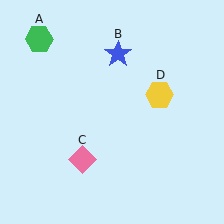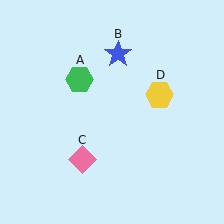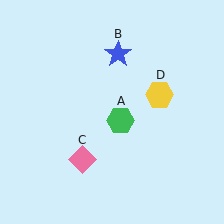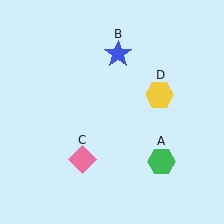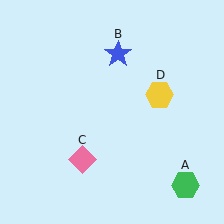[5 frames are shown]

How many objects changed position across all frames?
1 object changed position: green hexagon (object A).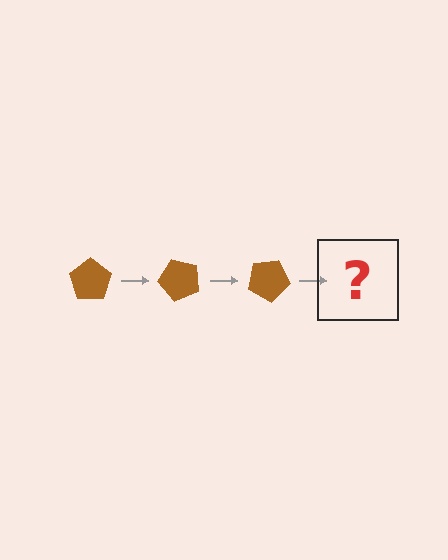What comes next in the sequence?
The next element should be a brown pentagon rotated 150 degrees.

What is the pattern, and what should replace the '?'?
The pattern is that the pentagon rotates 50 degrees each step. The '?' should be a brown pentagon rotated 150 degrees.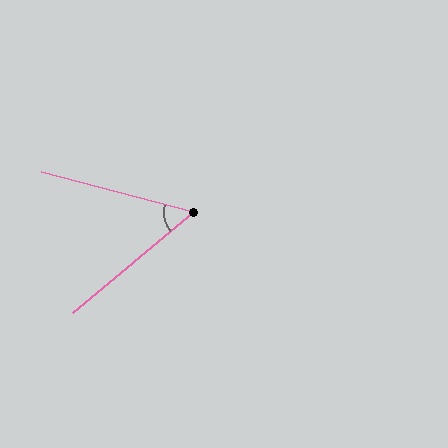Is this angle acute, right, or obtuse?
It is acute.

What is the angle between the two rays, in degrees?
Approximately 54 degrees.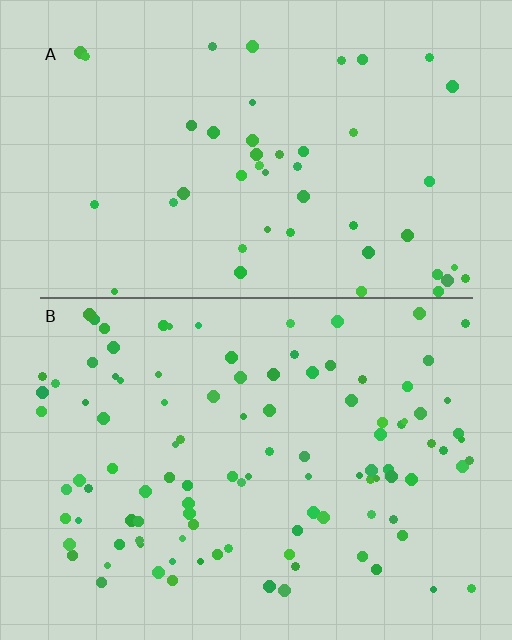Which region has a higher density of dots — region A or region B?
B (the bottom).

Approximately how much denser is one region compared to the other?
Approximately 2.2× — region B over region A.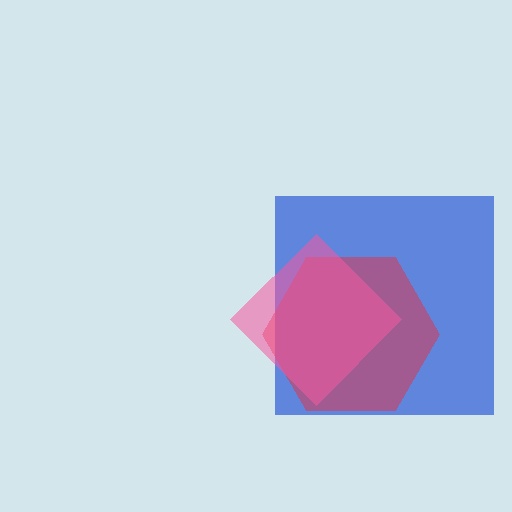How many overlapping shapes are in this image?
There are 3 overlapping shapes in the image.